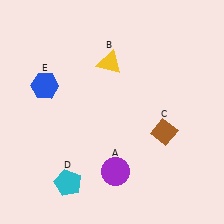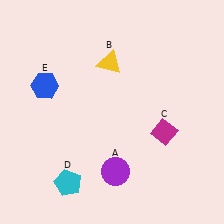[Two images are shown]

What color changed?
The diamond (C) changed from brown in Image 1 to magenta in Image 2.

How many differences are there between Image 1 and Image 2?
There is 1 difference between the two images.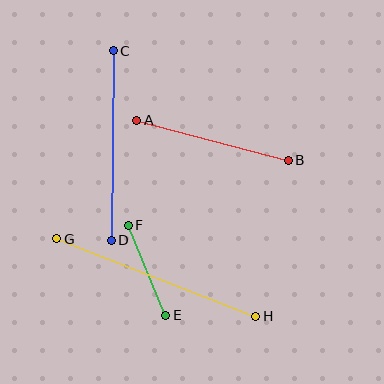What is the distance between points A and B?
The distance is approximately 157 pixels.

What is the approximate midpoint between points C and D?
The midpoint is at approximately (112, 145) pixels.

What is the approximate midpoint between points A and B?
The midpoint is at approximately (212, 140) pixels.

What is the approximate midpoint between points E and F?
The midpoint is at approximately (147, 270) pixels.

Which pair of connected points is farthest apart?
Points G and H are farthest apart.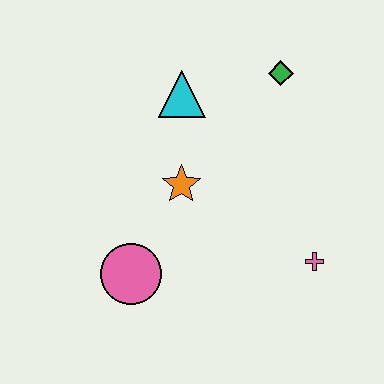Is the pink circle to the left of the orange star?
Yes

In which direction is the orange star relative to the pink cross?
The orange star is to the left of the pink cross.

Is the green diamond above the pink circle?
Yes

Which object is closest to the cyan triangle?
The orange star is closest to the cyan triangle.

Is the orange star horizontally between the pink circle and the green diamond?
Yes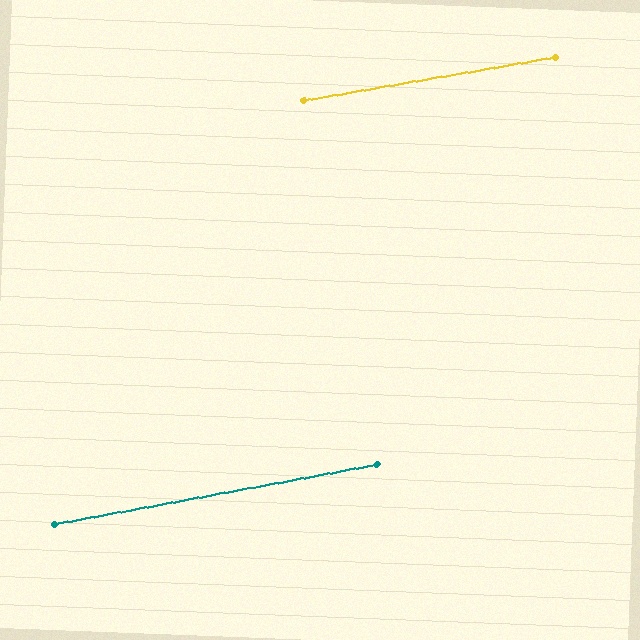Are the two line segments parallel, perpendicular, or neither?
Parallel — their directions differ by only 0.6°.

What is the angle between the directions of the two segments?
Approximately 1 degree.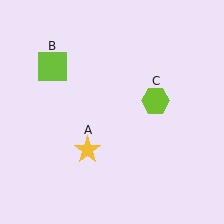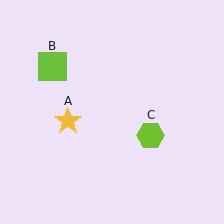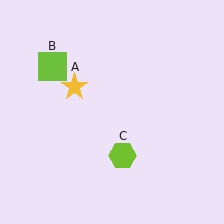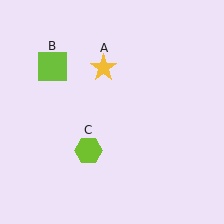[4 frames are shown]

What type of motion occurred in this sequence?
The yellow star (object A), lime hexagon (object C) rotated clockwise around the center of the scene.